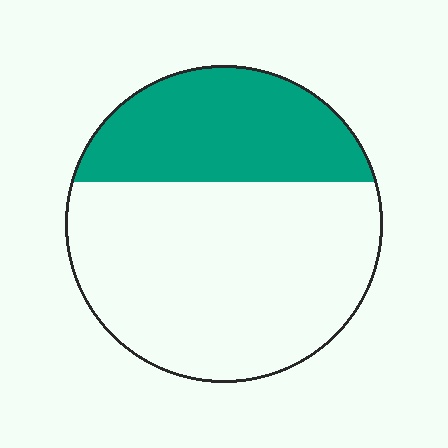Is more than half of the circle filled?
No.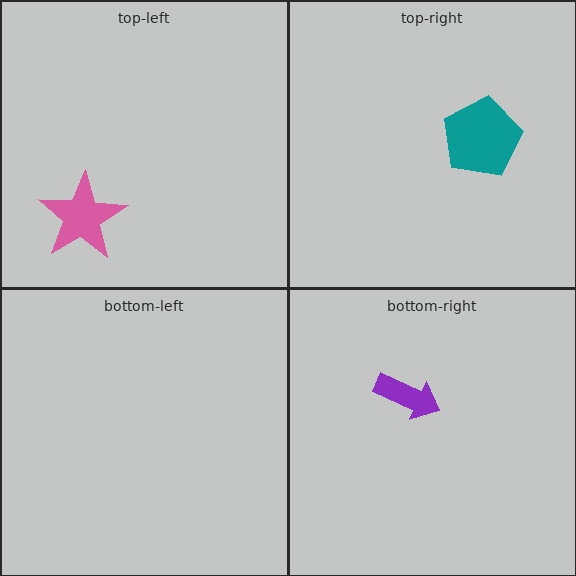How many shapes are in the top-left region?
1.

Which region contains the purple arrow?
The bottom-right region.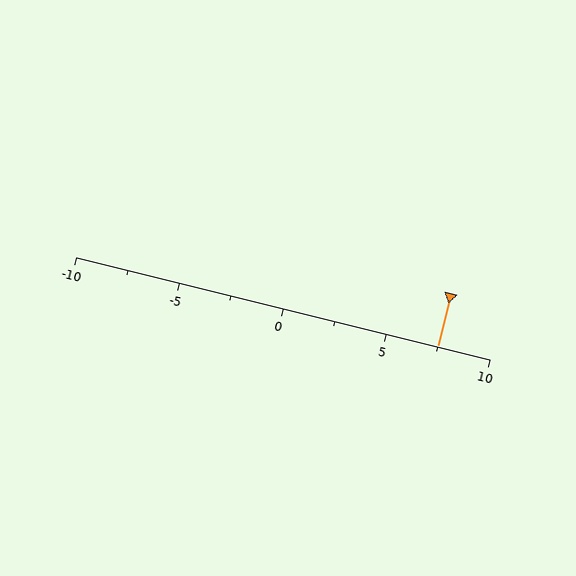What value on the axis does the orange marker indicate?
The marker indicates approximately 7.5.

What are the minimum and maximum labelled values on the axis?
The axis runs from -10 to 10.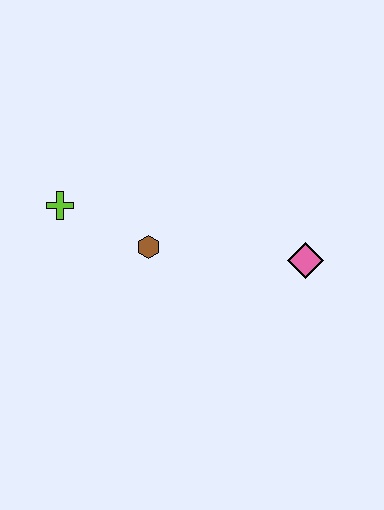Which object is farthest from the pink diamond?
The lime cross is farthest from the pink diamond.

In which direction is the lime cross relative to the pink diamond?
The lime cross is to the left of the pink diamond.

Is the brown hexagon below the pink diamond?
No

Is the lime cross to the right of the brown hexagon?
No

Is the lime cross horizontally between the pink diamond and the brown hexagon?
No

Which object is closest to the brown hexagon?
The lime cross is closest to the brown hexagon.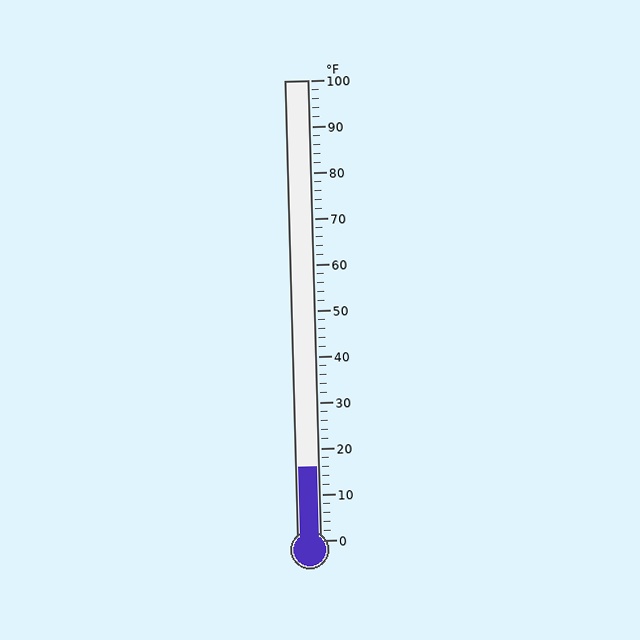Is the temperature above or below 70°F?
The temperature is below 70°F.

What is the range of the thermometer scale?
The thermometer scale ranges from 0°F to 100°F.